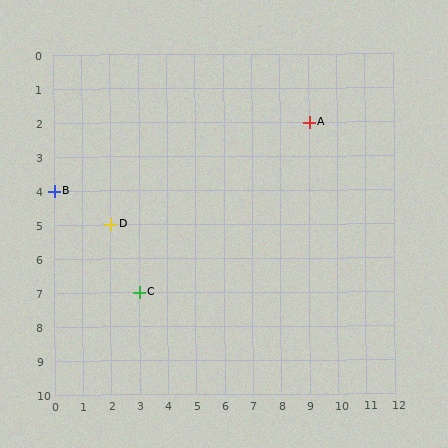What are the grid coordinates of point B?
Point B is at grid coordinates (0, 4).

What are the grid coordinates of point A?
Point A is at grid coordinates (9, 2).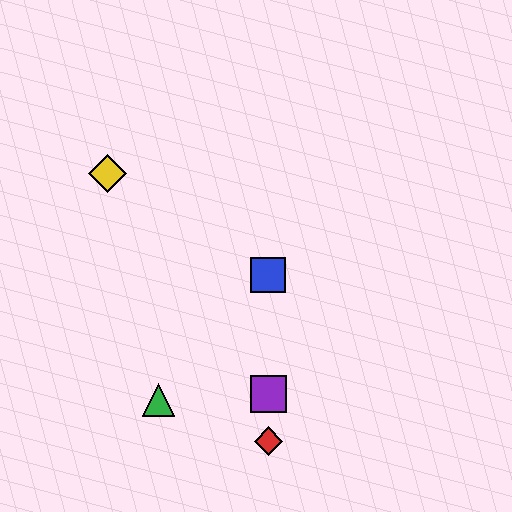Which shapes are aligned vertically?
The red diamond, the blue square, the purple square are aligned vertically.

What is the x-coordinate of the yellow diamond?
The yellow diamond is at x≈108.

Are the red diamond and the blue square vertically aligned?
Yes, both are at x≈268.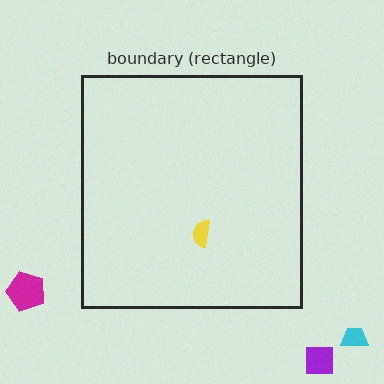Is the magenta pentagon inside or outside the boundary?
Outside.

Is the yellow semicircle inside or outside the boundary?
Inside.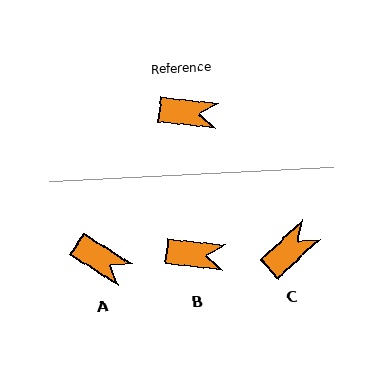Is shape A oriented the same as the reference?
No, it is off by about 27 degrees.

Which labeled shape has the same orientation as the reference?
B.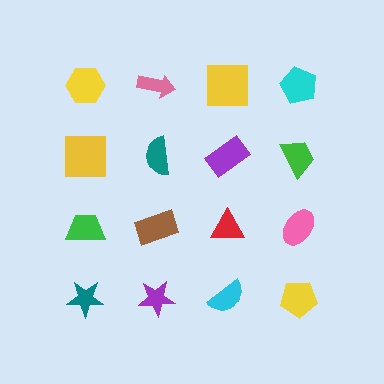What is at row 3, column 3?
A red triangle.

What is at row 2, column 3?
A purple rectangle.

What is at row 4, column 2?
A purple star.